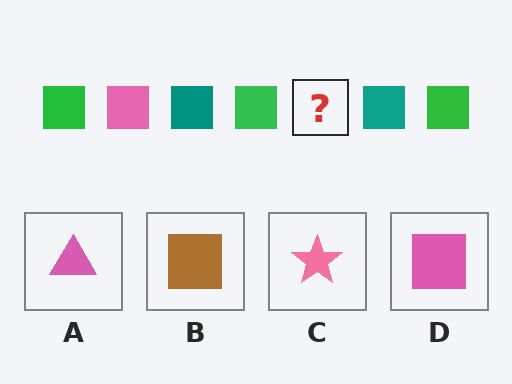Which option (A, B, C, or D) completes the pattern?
D.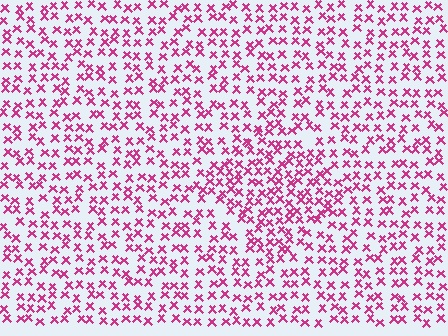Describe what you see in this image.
The image contains small magenta elements arranged at two different densities. A diamond-shaped region is visible where the elements are more densely packed than the surrounding area.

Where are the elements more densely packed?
The elements are more densely packed inside the diamond boundary.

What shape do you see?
I see a diamond.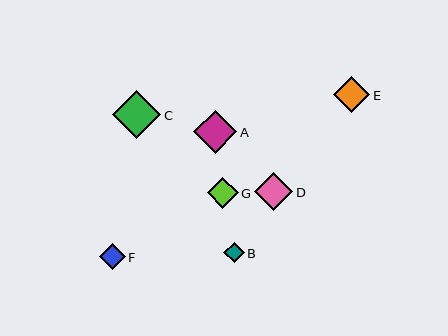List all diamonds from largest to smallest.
From largest to smallest: C, A, D, E, G, F, B.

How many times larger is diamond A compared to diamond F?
Diamond A is approximately 1.7 times the size of diamond F.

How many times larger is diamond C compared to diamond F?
Diamond C is approximately 1.9 times the size of diamond F.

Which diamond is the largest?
Diamond C is the largest with a size of approximately 49 pixels.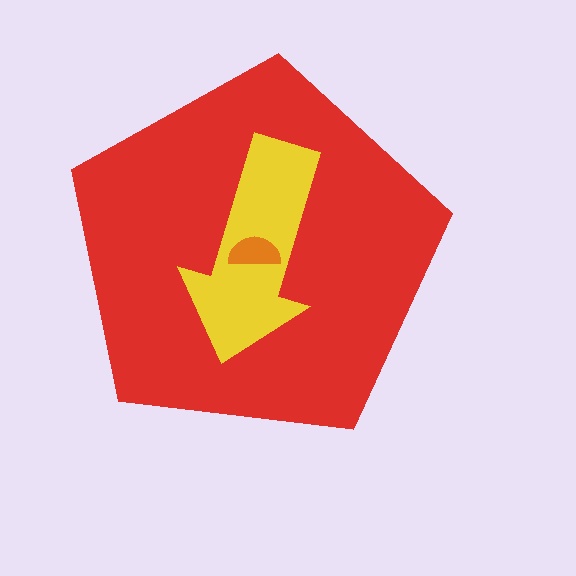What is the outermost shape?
The red pentagon.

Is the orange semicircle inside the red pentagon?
Yes.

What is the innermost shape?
The orange semicircle.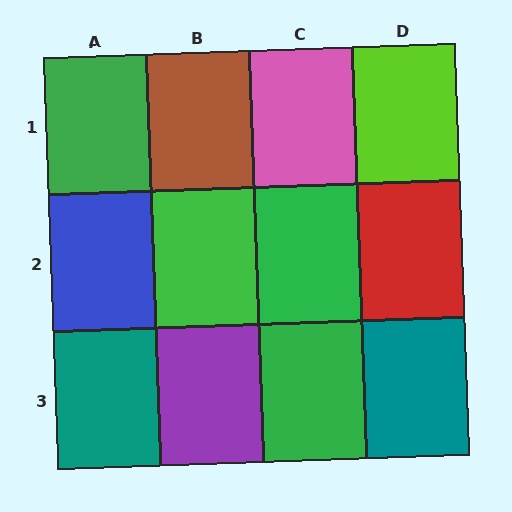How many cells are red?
1 cell is red.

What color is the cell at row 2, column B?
Green.